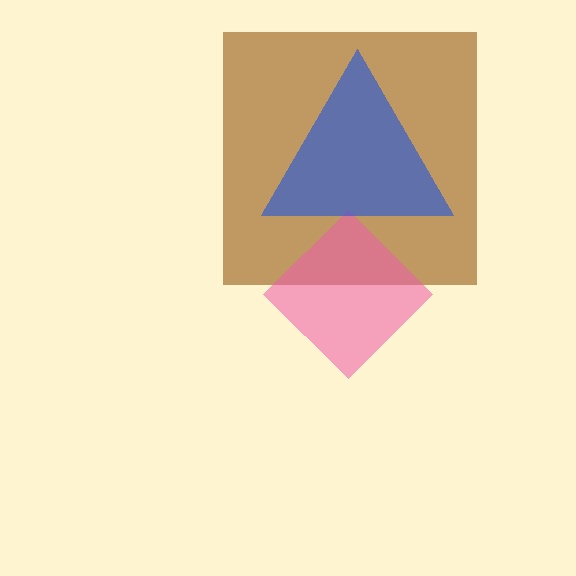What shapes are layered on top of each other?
The layered shapes are: a brown square, a pink diamond, a blue triangle.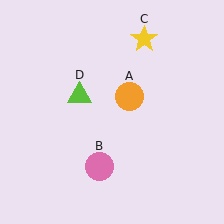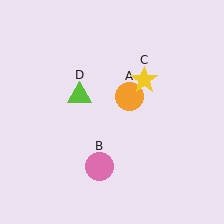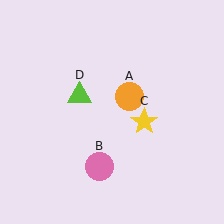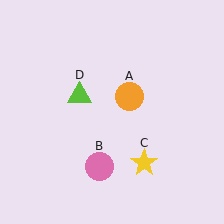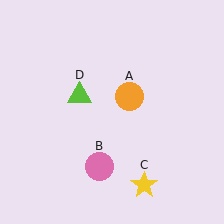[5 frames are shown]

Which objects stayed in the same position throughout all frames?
Orange circle (object A) and pink circle (object B) and lime triangle (object D) remained stationary.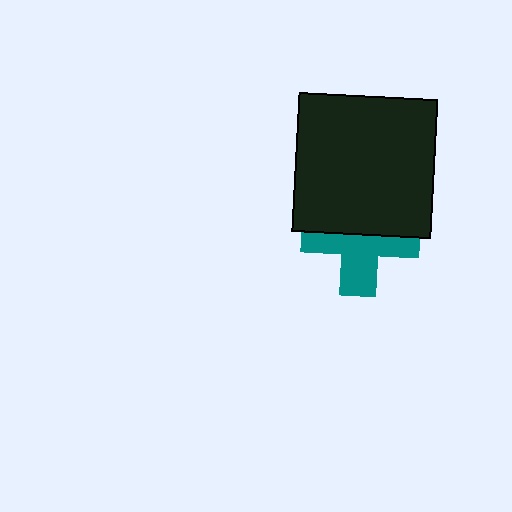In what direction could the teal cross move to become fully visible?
The teal cross could move down. That would shift it out from behind the black square entirely.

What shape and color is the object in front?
The object in front is a black square.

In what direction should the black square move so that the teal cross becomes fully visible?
The black square should move up. That is the shortest direction to clear the overlap and leave the teal cross fully visible.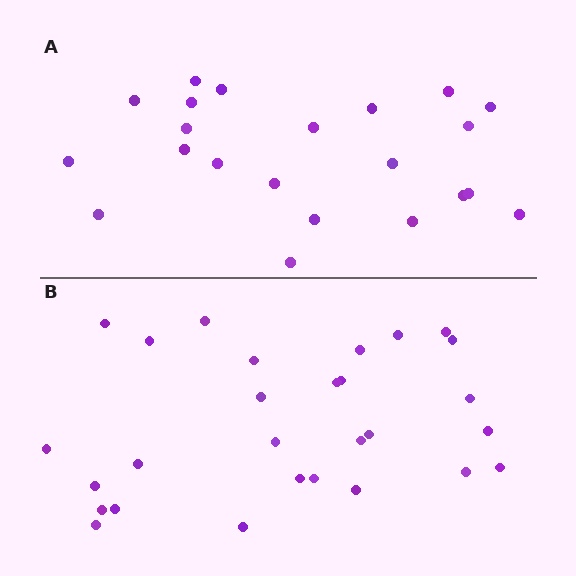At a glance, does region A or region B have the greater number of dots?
Region B (the bottom region) has more dots.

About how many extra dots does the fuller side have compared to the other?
Region B has about 6 more dots than region A.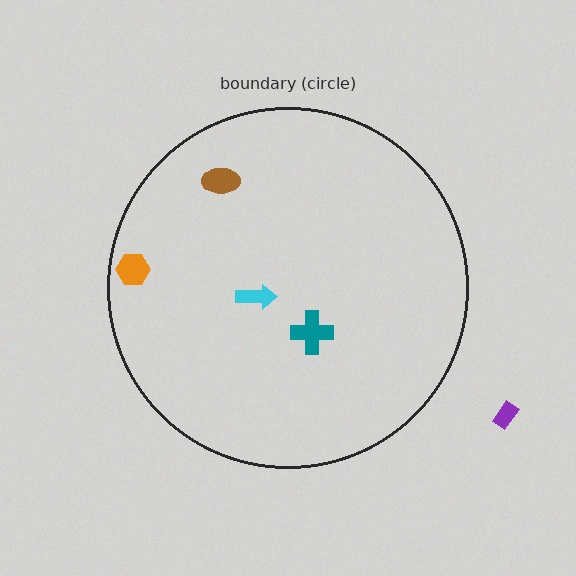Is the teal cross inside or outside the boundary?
Inside.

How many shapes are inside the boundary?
4 inside, 1 outside.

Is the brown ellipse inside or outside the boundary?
Inside.